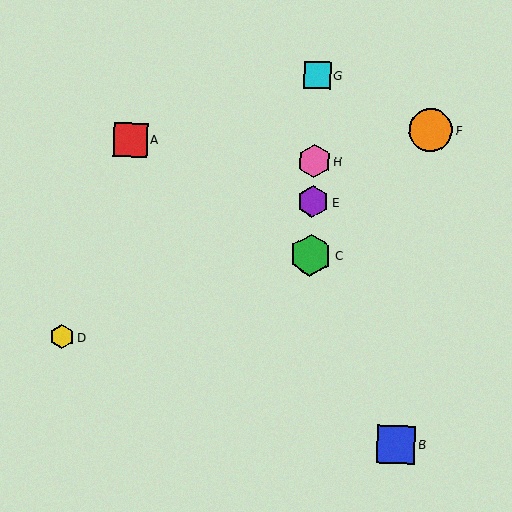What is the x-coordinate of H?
Object H is at x≈314.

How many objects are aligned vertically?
4 objects (C, E, G, H) are aligned vertically.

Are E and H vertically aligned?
Yes, both are at x≈313.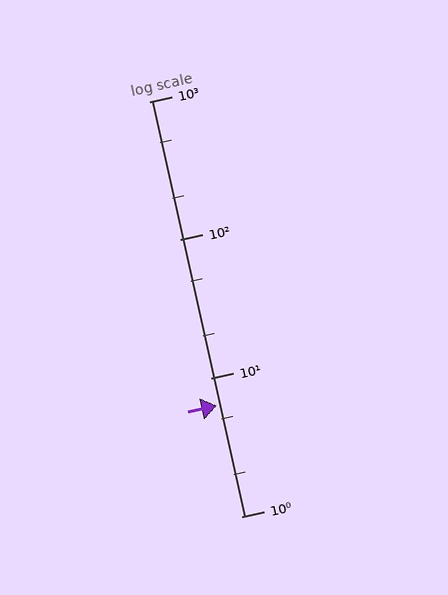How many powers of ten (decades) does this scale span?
The scale spans 3 decades, from 1 to 1000.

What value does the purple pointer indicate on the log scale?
The pointer indicates approximately 6.3.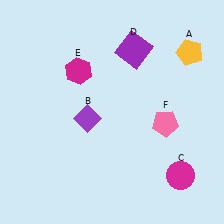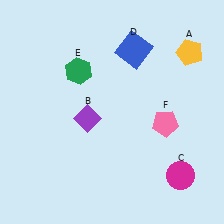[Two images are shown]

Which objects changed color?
D changed from purple to blue. E changed from magenta to green.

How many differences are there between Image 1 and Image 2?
There are 2 differences between the two images.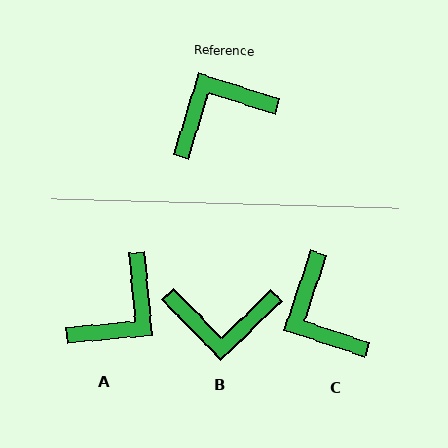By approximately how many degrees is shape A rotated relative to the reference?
Approximately 157 degrees clockwise.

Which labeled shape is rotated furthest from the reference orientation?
A, about 157 degrees away.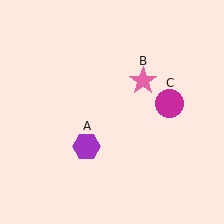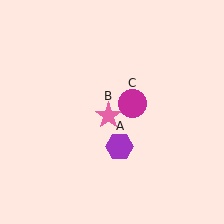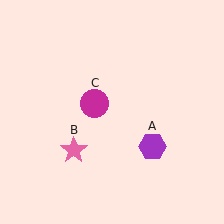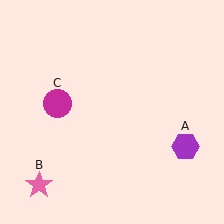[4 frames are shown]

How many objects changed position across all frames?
3 objects changed position: purple hexagon (object A), pink star (object B), magenta circle (object C).